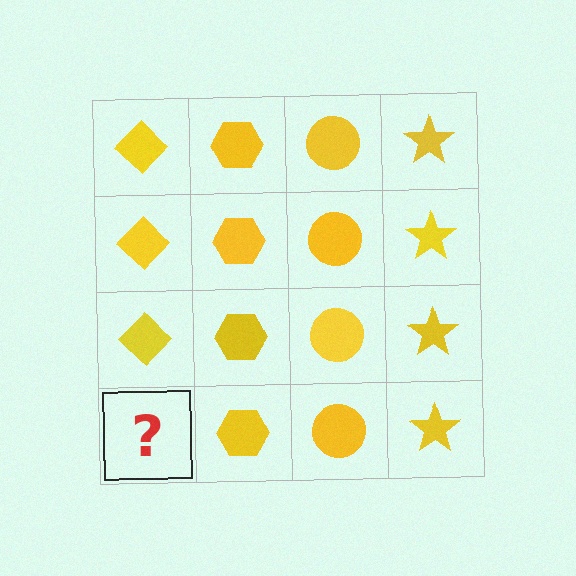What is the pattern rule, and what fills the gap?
The rule is that each column has a consistent shape. The gap should be filled with a yellow diamond.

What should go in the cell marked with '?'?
The missing cell should contain a yellow diamond.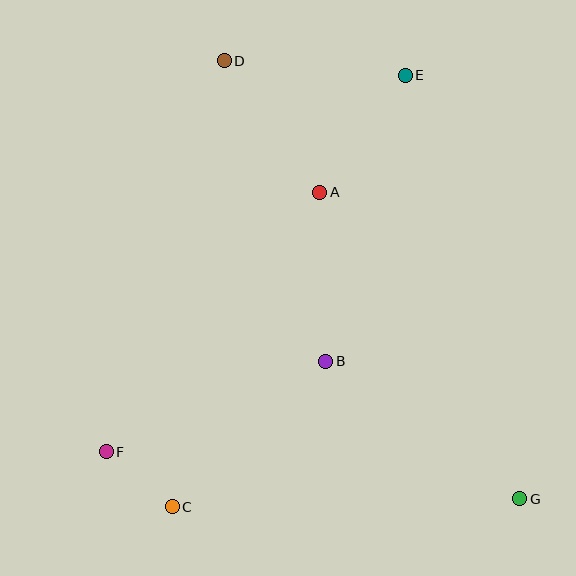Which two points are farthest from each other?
Points D and G are farthest from each other.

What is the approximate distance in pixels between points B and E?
The distance between B and E is approximately 296 pixels.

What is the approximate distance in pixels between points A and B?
The distance between A and B is approximately 169 pixels.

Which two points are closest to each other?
Points C and F are closest to each other.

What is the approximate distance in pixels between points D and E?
The distance between D and E is approximately 182 pixels.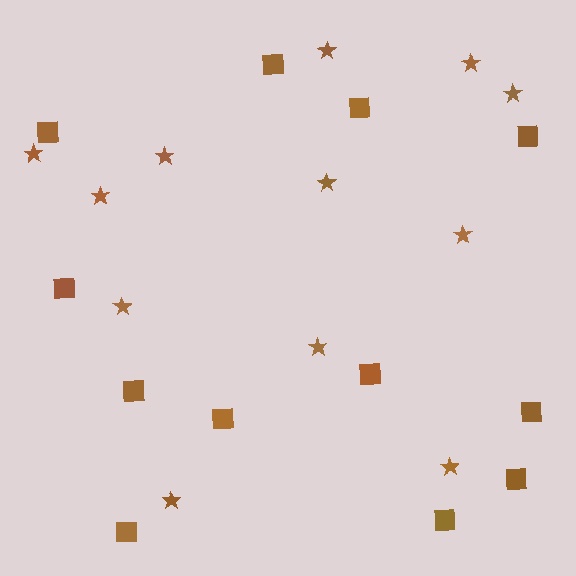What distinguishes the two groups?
There are 2 groups: one group of stars (12) and one group of squares (12).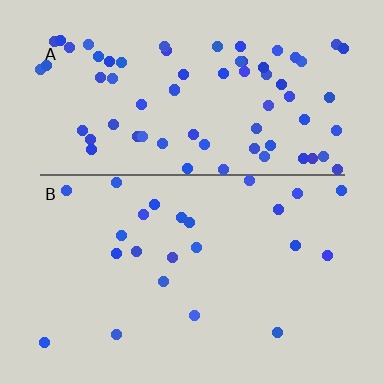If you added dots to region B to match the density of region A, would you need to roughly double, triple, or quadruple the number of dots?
Approximately triple.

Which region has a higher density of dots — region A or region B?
A (the top).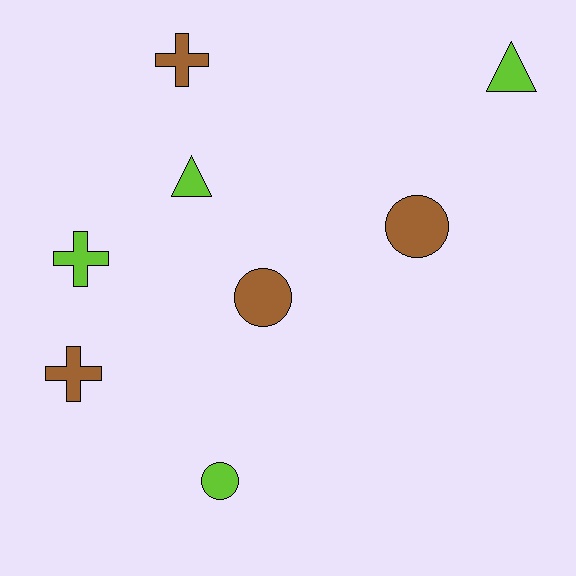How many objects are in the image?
There are 8 objects.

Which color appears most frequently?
Lime, with 4 objects.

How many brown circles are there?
There are 2 brown circles.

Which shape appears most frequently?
Circle, with 3 objects.